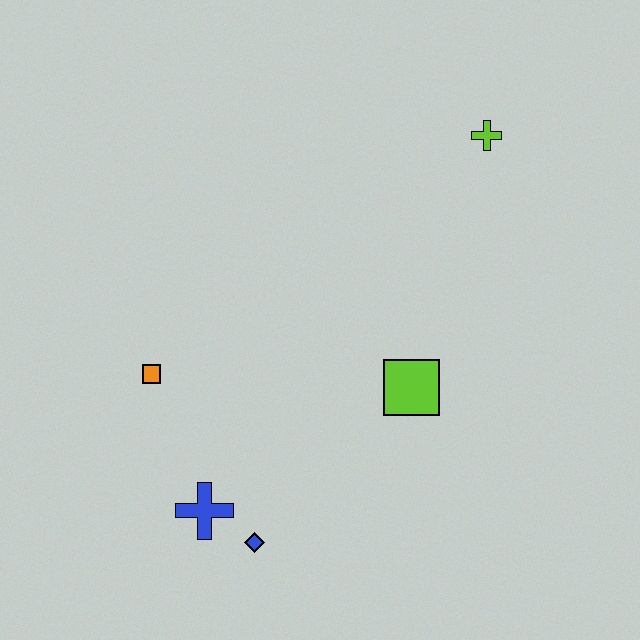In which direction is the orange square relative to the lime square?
The orange square is to the left of the lime square.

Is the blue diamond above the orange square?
No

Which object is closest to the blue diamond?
The blue cross is closest to the blue diamond.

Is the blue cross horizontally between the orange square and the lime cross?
Yes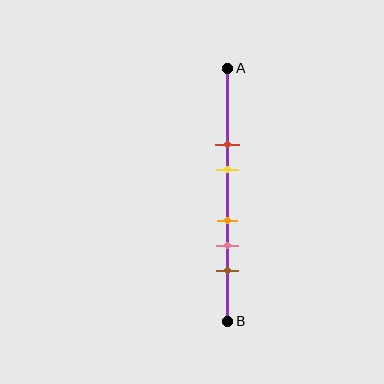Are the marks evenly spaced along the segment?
No, the marks are not evenly spaced.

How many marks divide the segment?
There are 5 marks dividing the segment.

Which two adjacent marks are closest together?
The orange and pink marks are the closest adjacent pair.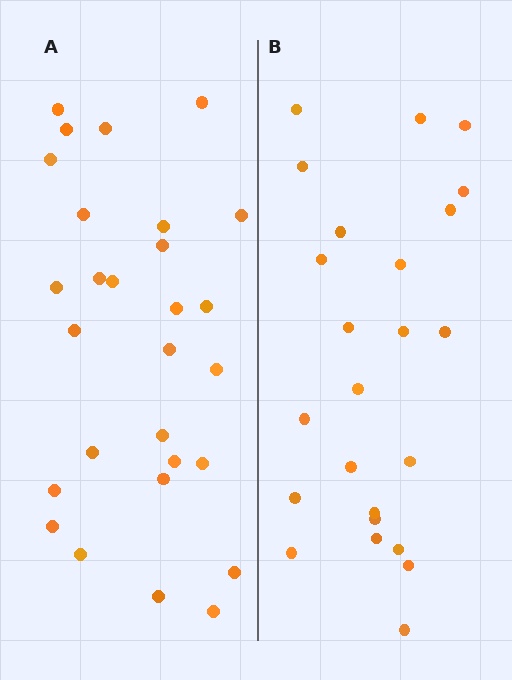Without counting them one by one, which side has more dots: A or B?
Region A (the left region) has more dots.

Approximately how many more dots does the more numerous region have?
Region A has about 4 more dots than region B.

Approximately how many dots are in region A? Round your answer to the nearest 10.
About 30 dots. (The exact count is 28, which rounds to 30.)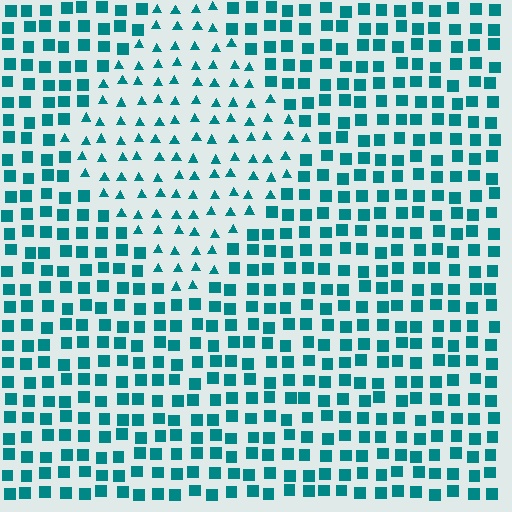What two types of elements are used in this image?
The image uses triangles inside the diamond region and squares outside it.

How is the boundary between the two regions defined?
The boundary is defined by a change in element shape: triangles inside vs. squares outside. All elements share the same color and spacing.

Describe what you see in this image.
The image is filled with small teal elements arranged in a uniform grid. A diamond-shaped region contains triangles, while the surrounding area contains squares. The boundary is defined purely by the change in element shape.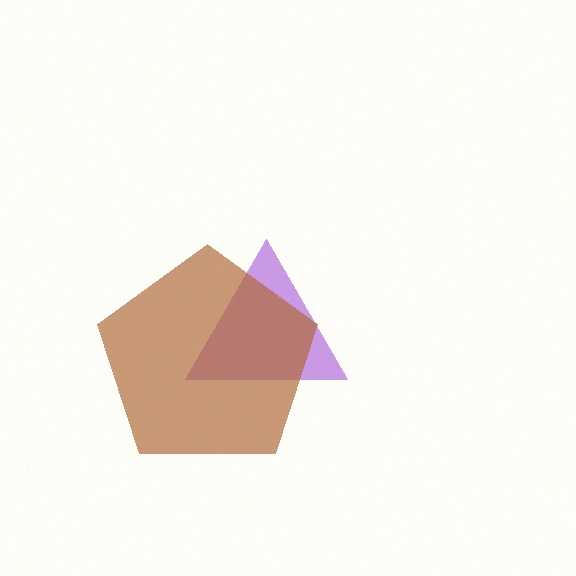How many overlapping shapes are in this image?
There are 2 overlapping shapes in the image.